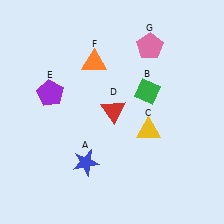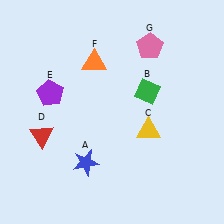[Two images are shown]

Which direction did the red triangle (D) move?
The red triangle (D) moved left.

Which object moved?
The red triangle (D) moved left.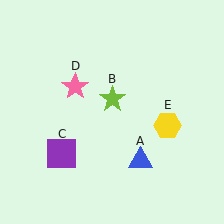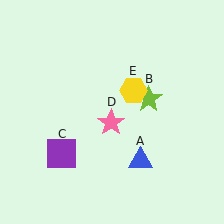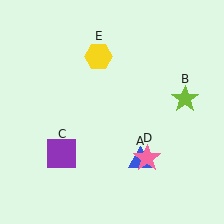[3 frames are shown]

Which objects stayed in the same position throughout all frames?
Blue triangle (object A) and purple square (object C) remained stationary.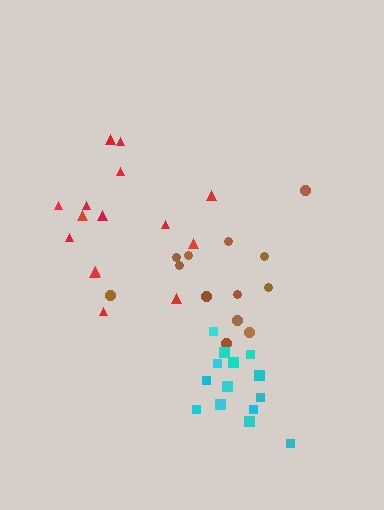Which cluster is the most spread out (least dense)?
Red.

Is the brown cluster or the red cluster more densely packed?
Brown.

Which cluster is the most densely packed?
Cyan.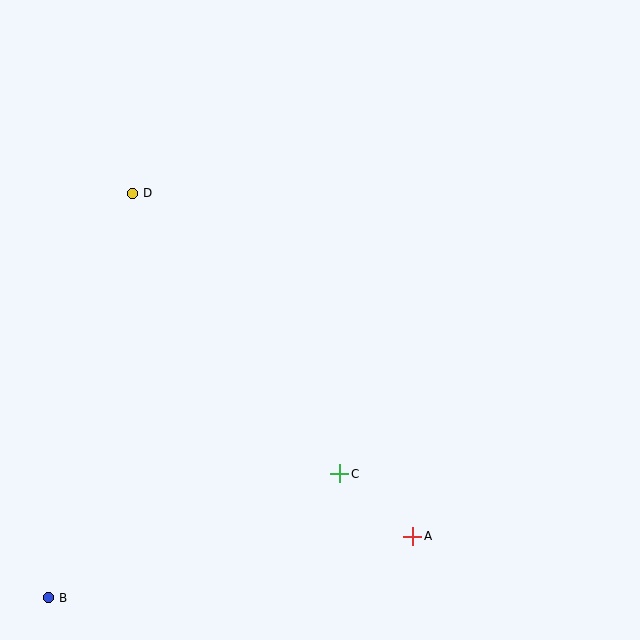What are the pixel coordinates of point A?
Point A is at (413, 536).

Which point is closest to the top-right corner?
Point D is closest to the top-right corner.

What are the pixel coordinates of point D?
Point D is at (132, 193).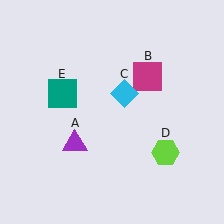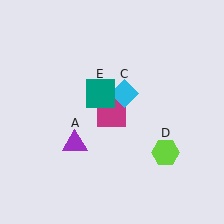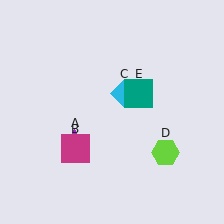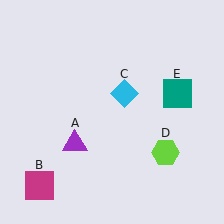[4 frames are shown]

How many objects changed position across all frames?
2 objects changed position: magenta square (object B), teal square (object E).